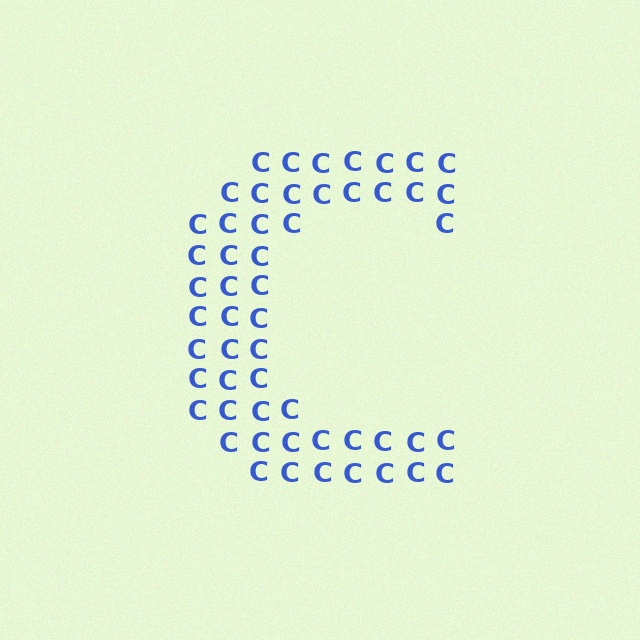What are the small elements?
The small elements are letter C's.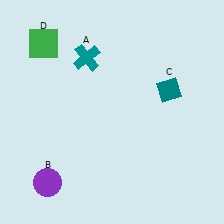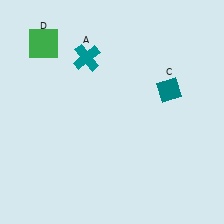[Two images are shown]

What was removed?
The purple circle (B) was removed in Image 2.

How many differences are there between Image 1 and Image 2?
There is 1 difference between the two images.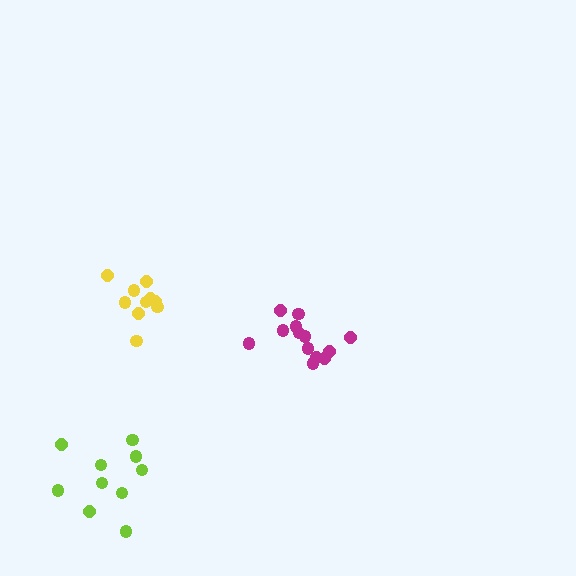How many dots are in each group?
Group 1: 10 dots, Group 2: 13 dots, Group 3: 10 dots (33 total).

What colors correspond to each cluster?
The clusters are colored: yellow, magenta, lime.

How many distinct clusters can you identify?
There are 3 distinct clusters.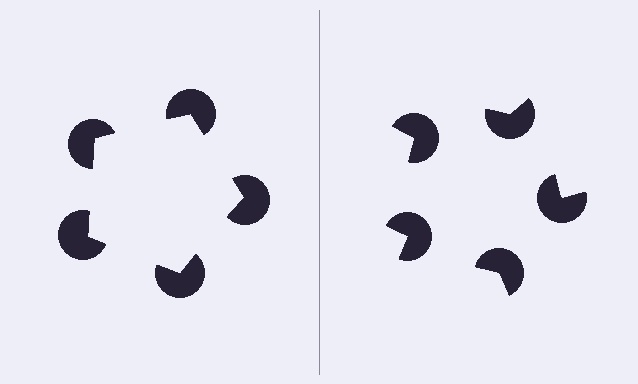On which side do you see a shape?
An illusory pentagon appears on the left side. On the right side the wedge cuts are rotated, so no coherent shape forms.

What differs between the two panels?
The pac-man discs are positioned identically on both sides; only the wedge orientations differ. On the left they align to a pentagon; on the right they are misaligned.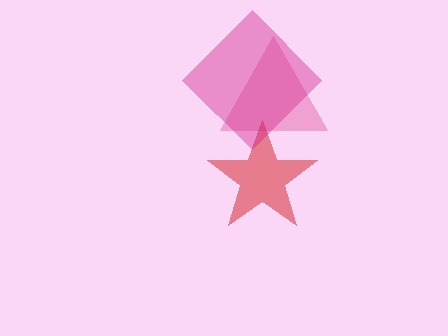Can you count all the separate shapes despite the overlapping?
Yes, there are 3 separate shapes.